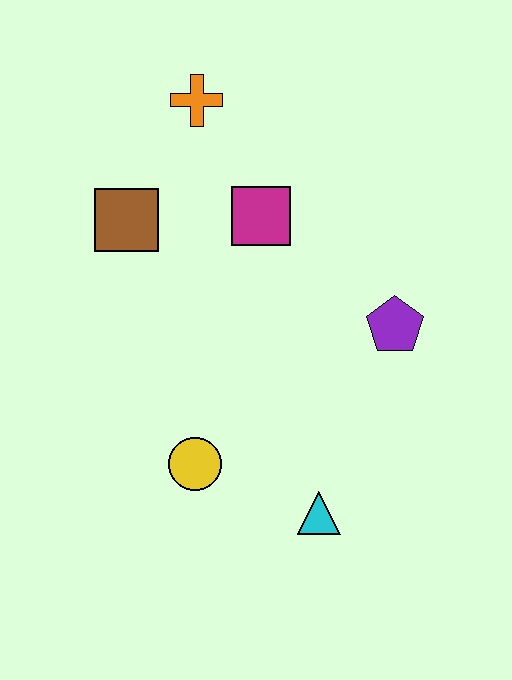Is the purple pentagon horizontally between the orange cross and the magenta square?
No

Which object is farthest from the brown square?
The cyan triangle is farthest from the brown square.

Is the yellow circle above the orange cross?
No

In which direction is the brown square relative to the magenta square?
The brown square is to the left of the magenta square.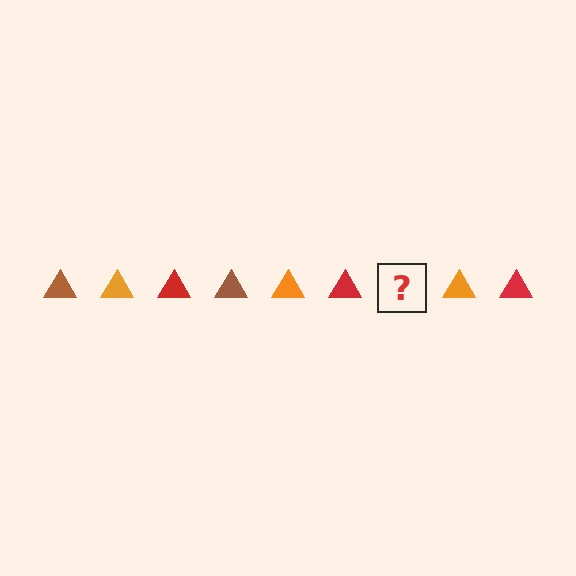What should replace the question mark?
The question mark should be replaced with a brown triangle.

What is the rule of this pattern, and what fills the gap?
The rule is that the pattern cycles through brown, orange, red triangles. The gap should be filled with a brown triangle.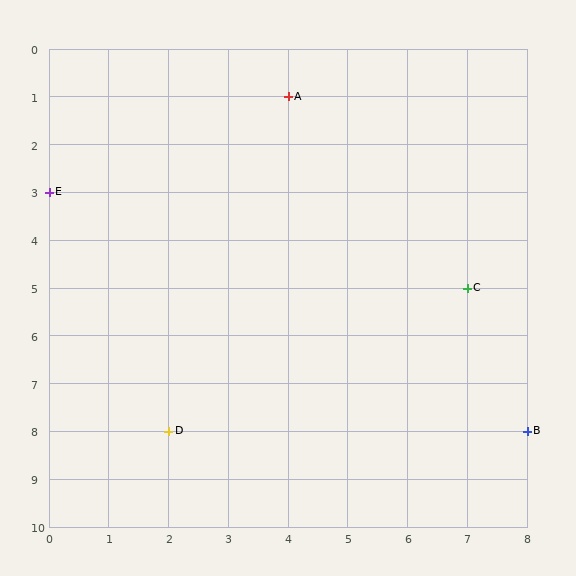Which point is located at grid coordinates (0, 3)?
Point E is at (0, 3).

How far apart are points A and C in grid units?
Points A and C are 3 columns and 4 rows apart (about 5.0 grid units diagonally).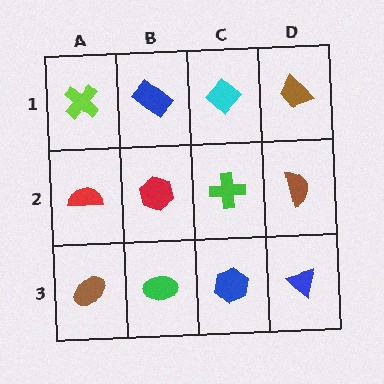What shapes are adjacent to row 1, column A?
A red semicircle (row 2, column A), a blue rectangle (row 1, column B).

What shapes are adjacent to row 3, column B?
A red hexagon (row 2, column B), a brown ellipse (row 3, column A), a blue hexagon (row 3, column C).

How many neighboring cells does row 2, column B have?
4.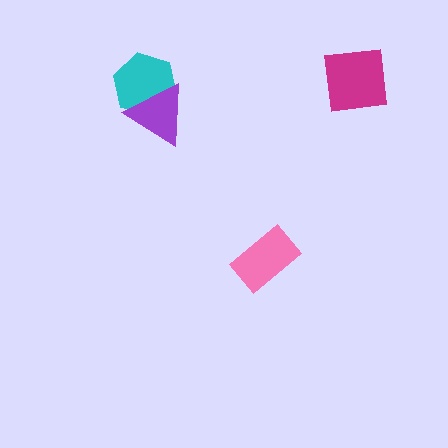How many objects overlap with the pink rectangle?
0 objects overlap with the pink rectangle.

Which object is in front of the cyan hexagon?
The purple triangle is in front of the cyan hexagon.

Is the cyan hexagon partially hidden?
Yes, it is partially covered by another shape.